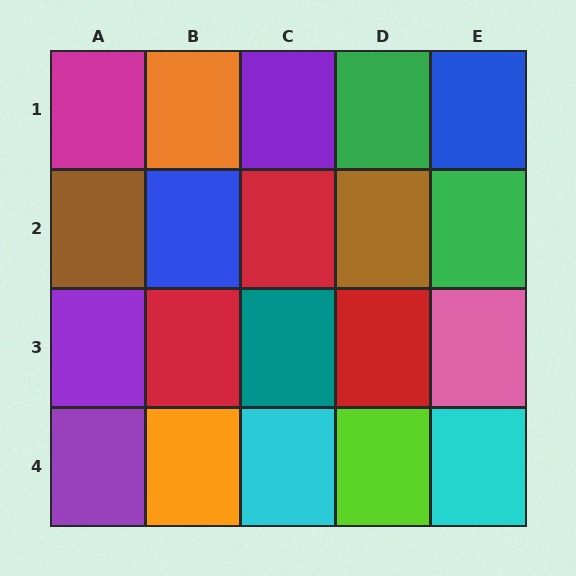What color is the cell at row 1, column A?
Magenta.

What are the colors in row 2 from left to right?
Brown, blue, red, brown, green.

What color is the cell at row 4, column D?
Lime.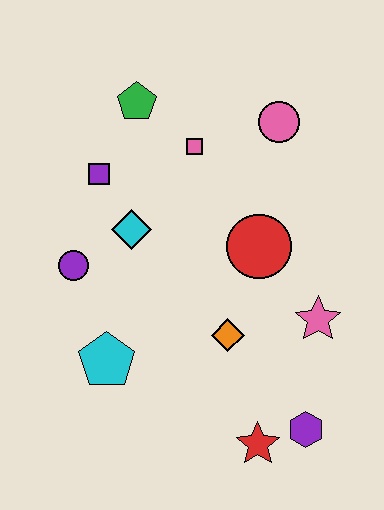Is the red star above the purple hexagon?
No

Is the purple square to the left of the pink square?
Yes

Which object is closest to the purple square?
The cyan diamond is closest to the purple square.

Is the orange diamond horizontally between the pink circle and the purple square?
Yes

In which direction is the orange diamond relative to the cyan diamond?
The orange diamond is below the cyan diamond.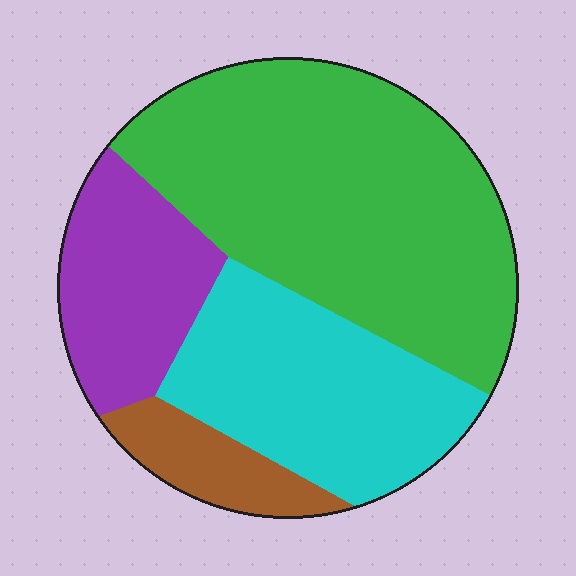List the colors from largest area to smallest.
From largest to smallest: green, cyan, purple, brown.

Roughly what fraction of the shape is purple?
Purple takes up between a sixth and a third of the shape.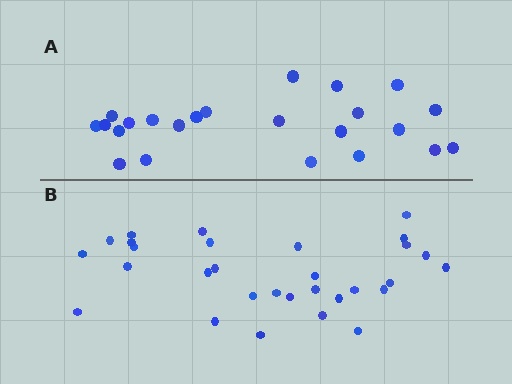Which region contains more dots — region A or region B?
Region B (the bottom region) has more dots.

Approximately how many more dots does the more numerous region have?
Region B has roughly 8 or so more dots than region A.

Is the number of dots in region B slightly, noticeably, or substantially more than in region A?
Region B has noticeably more, but not dramatically so. The ratio is roughly 1.3 to 1.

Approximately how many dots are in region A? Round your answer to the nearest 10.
About 20 dots. (The exact count is 23, which rounds to 20.)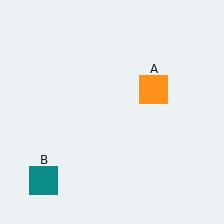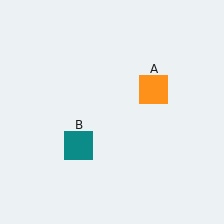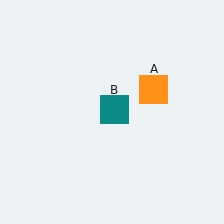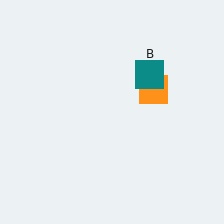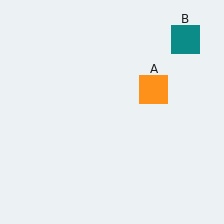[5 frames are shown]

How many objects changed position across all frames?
1 object changed position: teal square (object B).